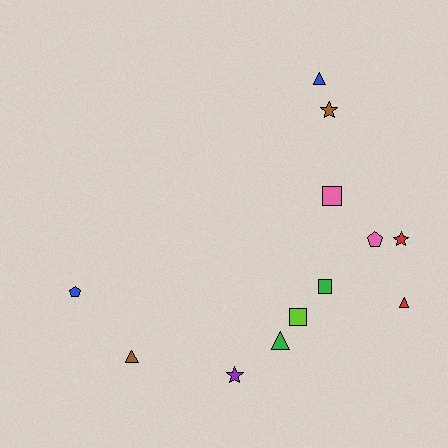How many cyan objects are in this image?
There are no cyan objects.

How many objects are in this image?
There are 12 objects.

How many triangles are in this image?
There are 4 triangles.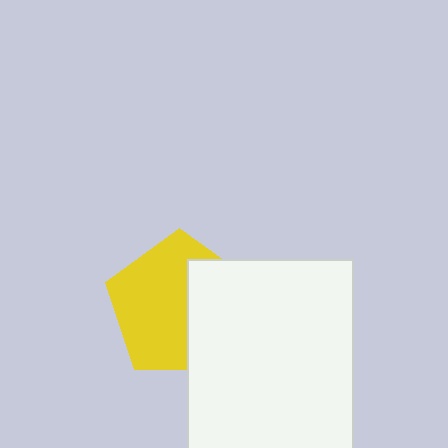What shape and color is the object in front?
The object in front is a white rectangle.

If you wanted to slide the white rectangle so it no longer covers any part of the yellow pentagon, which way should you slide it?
Slide it right — that is the most direct way to separate the two shapes.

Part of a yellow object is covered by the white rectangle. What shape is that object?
It is a pentagon.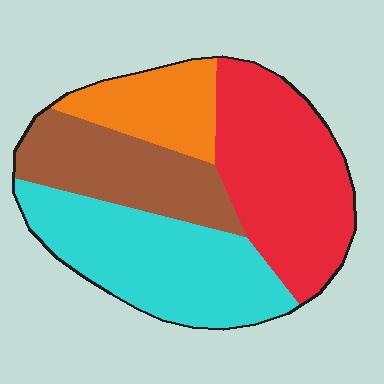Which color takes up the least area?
Orange, at roughly 15%.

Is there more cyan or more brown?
Cyan.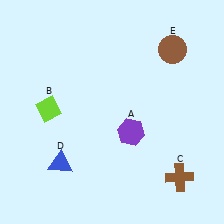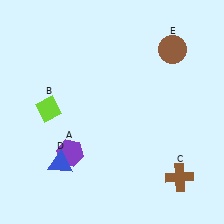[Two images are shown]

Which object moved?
The purple hexagon (A) moved left.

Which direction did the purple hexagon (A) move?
The purple hexagon (A) moved left.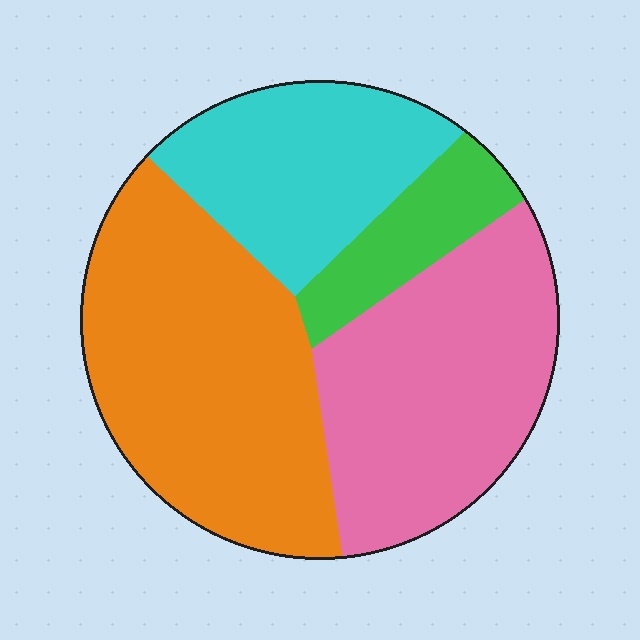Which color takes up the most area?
Orange, at roughly 40%.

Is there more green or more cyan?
Cyan.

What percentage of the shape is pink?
Pink covers roughly 30% of the shape.